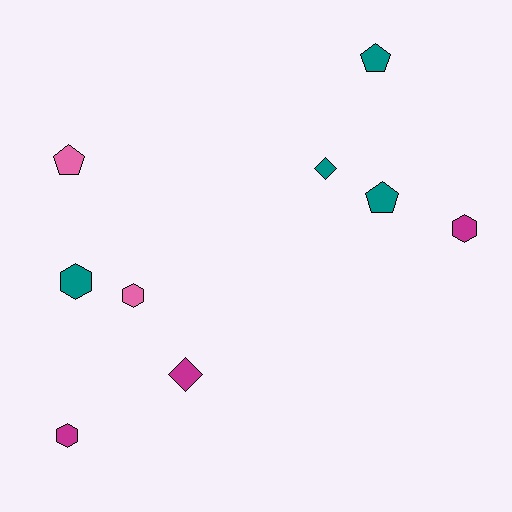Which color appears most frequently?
Teal, with 4 objects.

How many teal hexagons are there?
There is 1 teal hexagon.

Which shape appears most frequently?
Hexagon, with 4 objects.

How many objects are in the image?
There are 9 objects.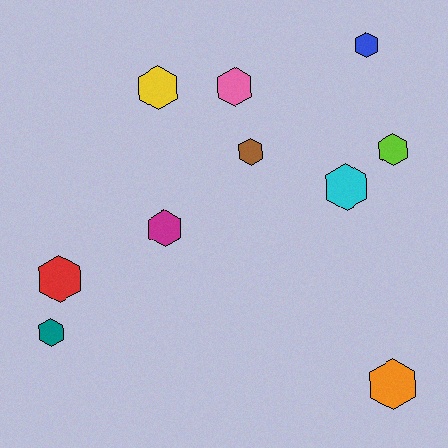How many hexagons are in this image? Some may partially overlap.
There are 10 hexagons.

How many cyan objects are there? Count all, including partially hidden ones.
There is 1 cyan object.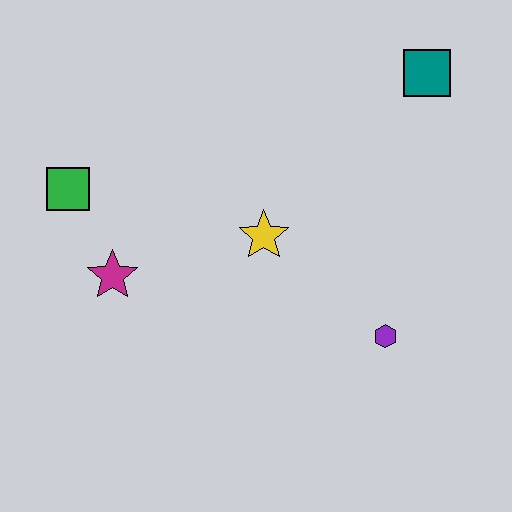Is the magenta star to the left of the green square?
No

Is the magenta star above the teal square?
No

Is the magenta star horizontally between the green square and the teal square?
Yes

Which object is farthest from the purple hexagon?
The green square is farthest from the purple hexagon.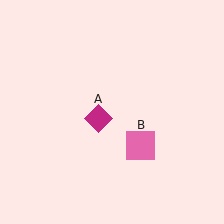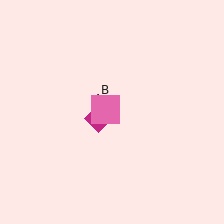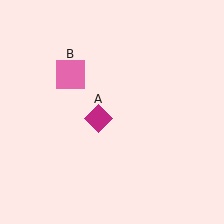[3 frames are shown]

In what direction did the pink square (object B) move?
The pink square (object B) moved up and to the left.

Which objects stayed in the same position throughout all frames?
Magenta diamond (object A) remained stationary.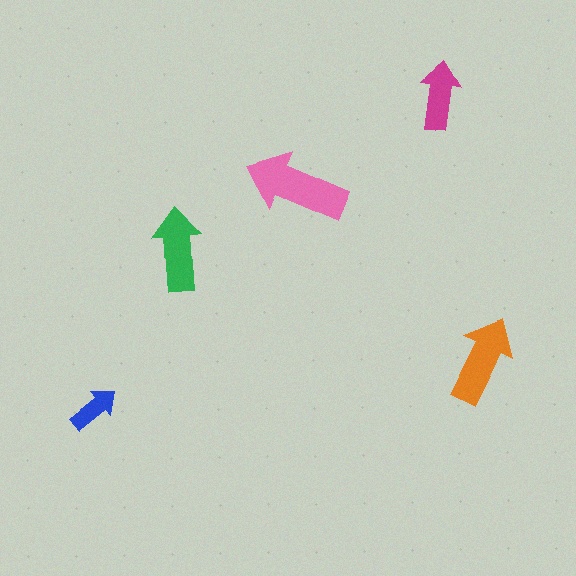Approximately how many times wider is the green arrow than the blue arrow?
About 1.5 times wider.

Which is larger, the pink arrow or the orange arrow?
The pink one.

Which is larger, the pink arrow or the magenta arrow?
The pink one.